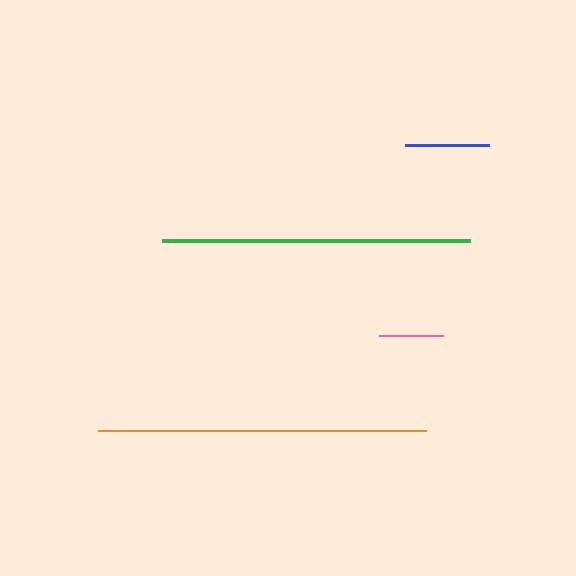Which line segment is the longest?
The orange line is the longest at approximately 328 pixels.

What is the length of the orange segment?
The orange segment is approximately 328 pixels long.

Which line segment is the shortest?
The pink line is the shortest at approximately 64 pixels.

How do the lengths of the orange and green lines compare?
The orange and green lines are approximately the same length.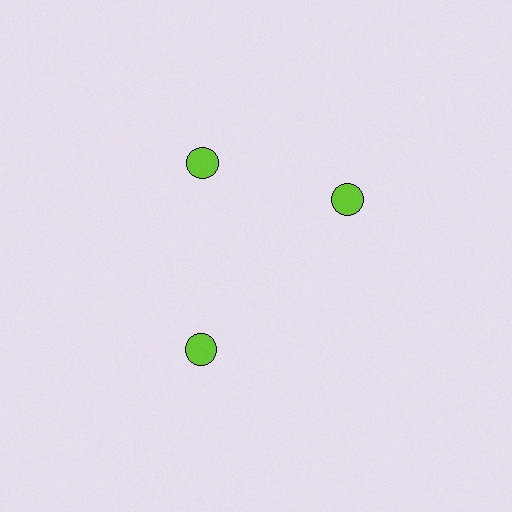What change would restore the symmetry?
The symmetry would be restored by rotating it back into even spacing with its neighbors so that all 3 circles sit at equal angles and equal distance from the center.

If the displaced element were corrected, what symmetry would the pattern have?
It would have 3-fold rotational symmetry — the pattern would map onto itself every 120 degrees.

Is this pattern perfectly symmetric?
No. The 3 lime circles are arranged in a ring, but one element near the 3 o'clock position is rotated out of alignment along the ring, breaking the 3-fold rotational symmetry.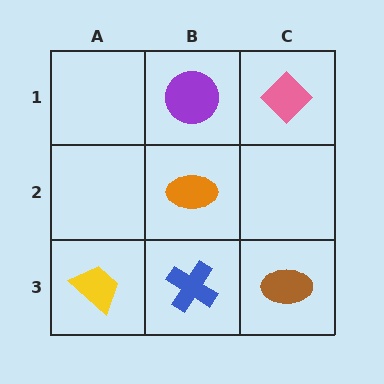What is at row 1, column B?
A purple circle.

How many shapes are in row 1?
2 shapes.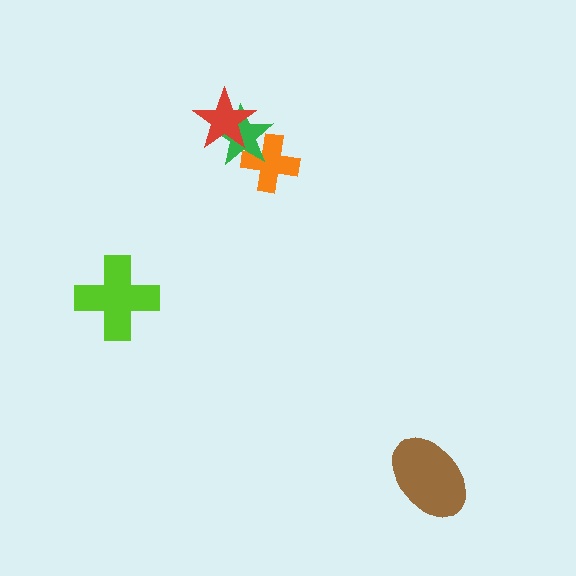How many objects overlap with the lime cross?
0 objects overlap with the lime cross.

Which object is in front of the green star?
The red star is in front of the green star.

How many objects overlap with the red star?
1 object overlaps with the red star.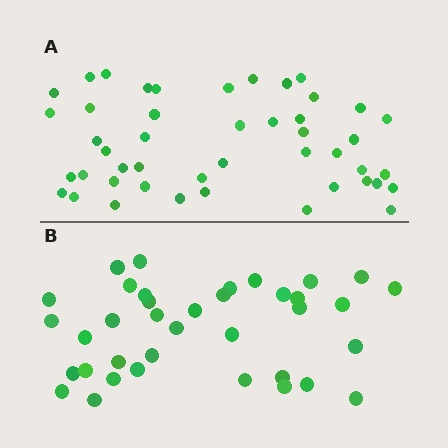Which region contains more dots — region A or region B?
Region A (the top region) has more dots.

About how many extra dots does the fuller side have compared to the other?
Region A has roughly 8 or so more dots than region B.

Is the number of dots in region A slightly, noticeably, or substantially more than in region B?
Region A has only slightly more — the two regions are fairly close. The ratio is roughly 1.2 to 1.